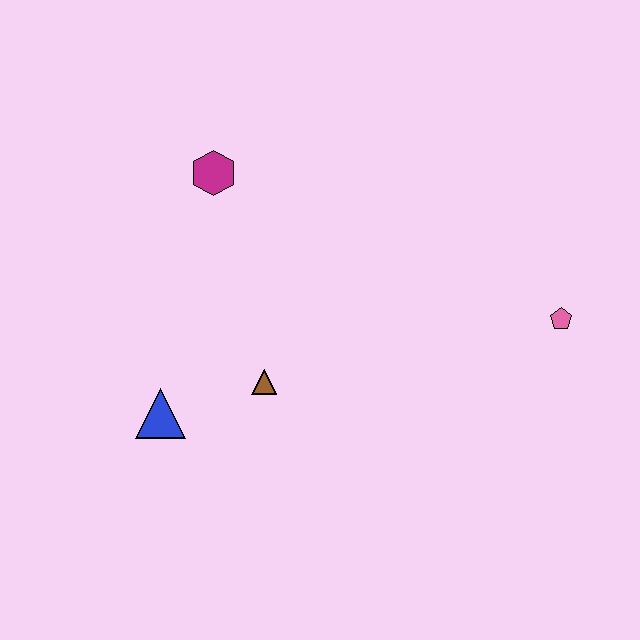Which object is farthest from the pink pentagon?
The blue triangle is farthest from the pink pentagon.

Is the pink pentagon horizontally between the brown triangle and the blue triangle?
No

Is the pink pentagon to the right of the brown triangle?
Yes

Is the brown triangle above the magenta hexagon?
No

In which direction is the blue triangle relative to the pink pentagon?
The blue triangle is to the left of the pink pentagon.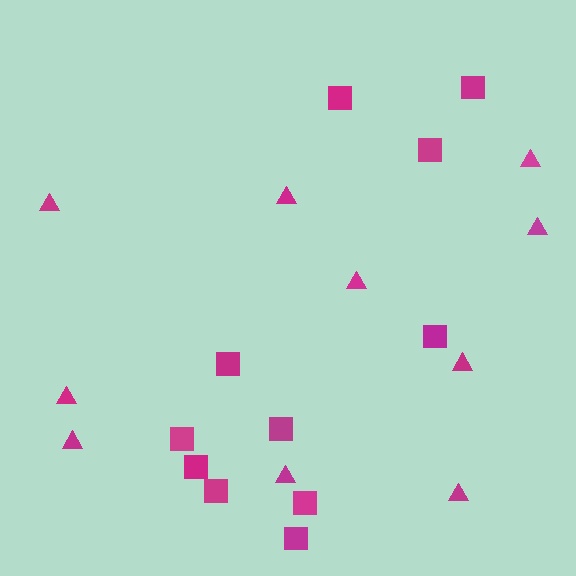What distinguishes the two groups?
There are 2 groups: one group of triangles (10) and one group of squares (11).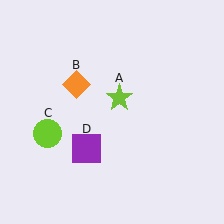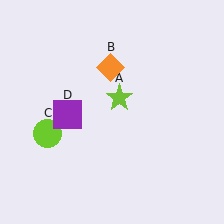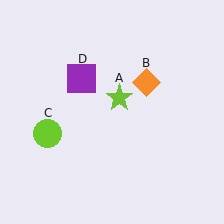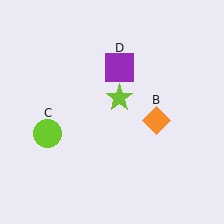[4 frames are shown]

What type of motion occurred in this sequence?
The orange diamond (object B), purple square (object D) rotated clockwise around the center of the scene.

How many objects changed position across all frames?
2 objects changed position: orange diamond (object B), purple square (object D).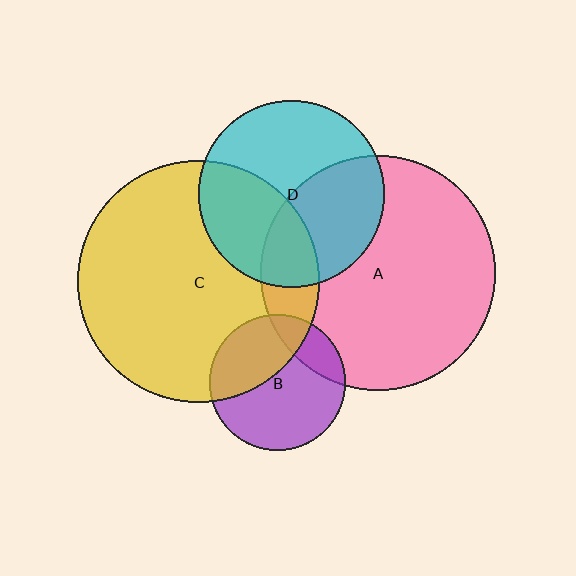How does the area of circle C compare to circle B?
Approximately 3.2 times.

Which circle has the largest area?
Circle C (yellow).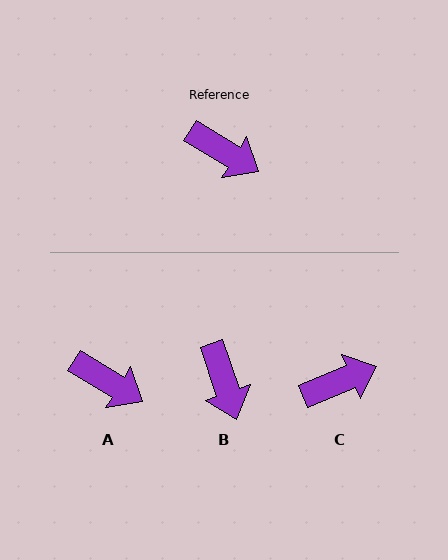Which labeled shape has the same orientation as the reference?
A.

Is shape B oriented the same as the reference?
No, it is off by about 40 degrees.